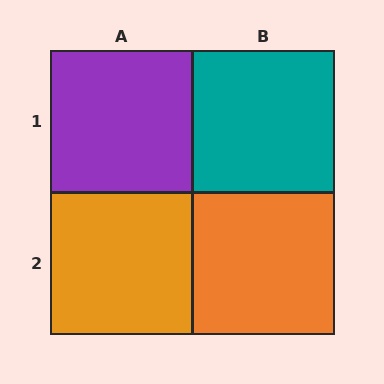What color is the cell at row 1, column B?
Teal.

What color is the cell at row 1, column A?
Purple.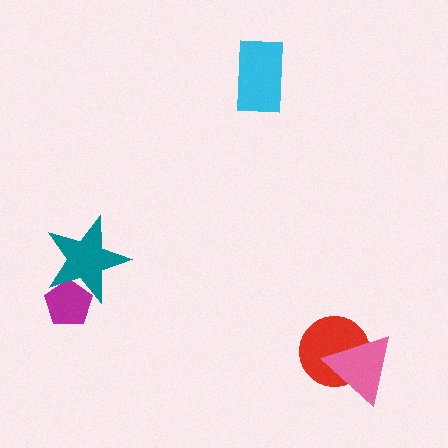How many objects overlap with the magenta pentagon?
1 object overlaps with the magenta pentagon.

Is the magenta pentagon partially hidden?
Yes, it is partially covered by another shape.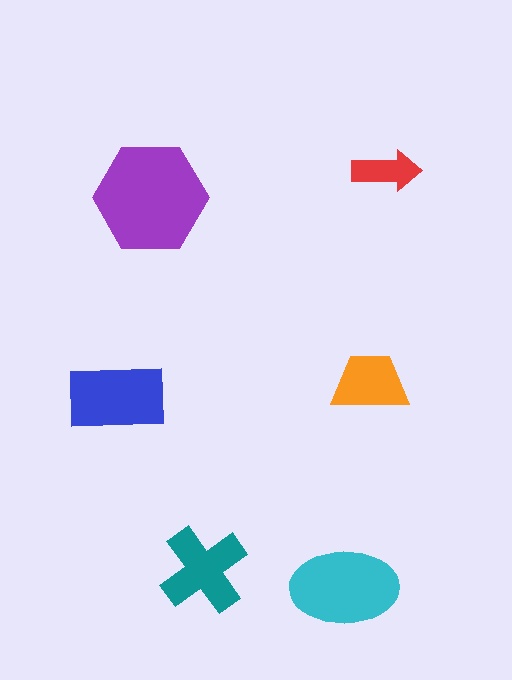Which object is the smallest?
The red arrow.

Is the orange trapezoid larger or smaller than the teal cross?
Smaller.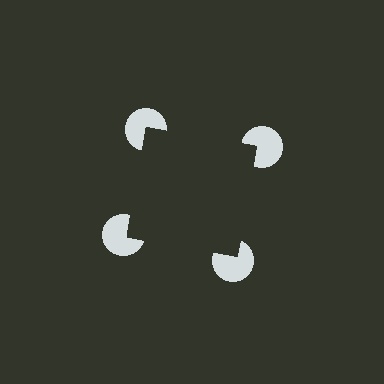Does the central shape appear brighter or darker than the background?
It typically appears slightly darker than the background, even though no actual brightness change is drawn.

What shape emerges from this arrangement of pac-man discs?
An illusory square — its edges are inferred from the aligned wedge cuts in the pac-man discs, not physically drawn.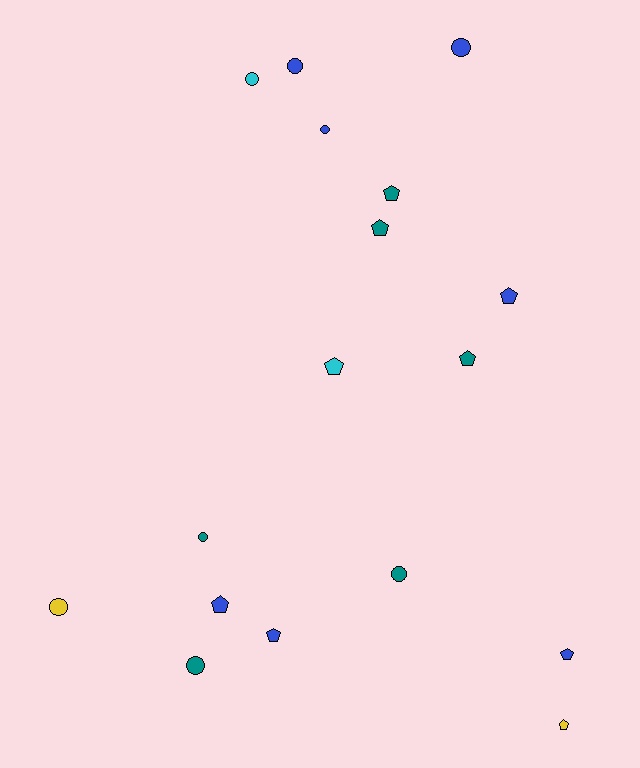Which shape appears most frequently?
Pentagon, with 9 objects.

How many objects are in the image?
There are 17 objects.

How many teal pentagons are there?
There are 3 teal pentagons.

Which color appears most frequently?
Blue, with 7 objects.